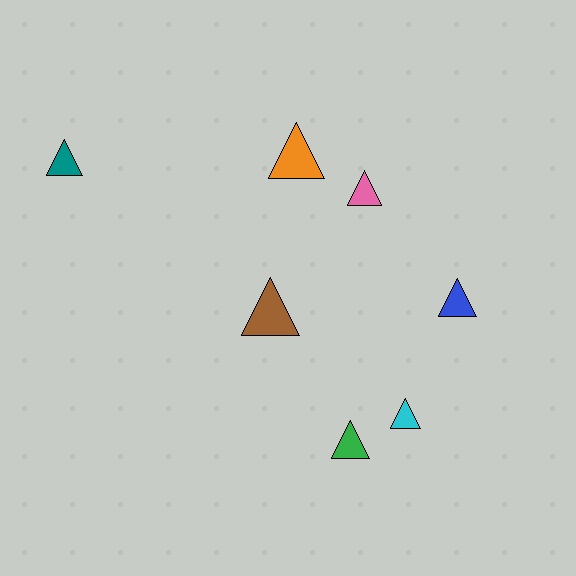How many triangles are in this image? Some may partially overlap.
There are 7 triangles.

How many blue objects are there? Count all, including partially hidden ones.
There is 1 blue object.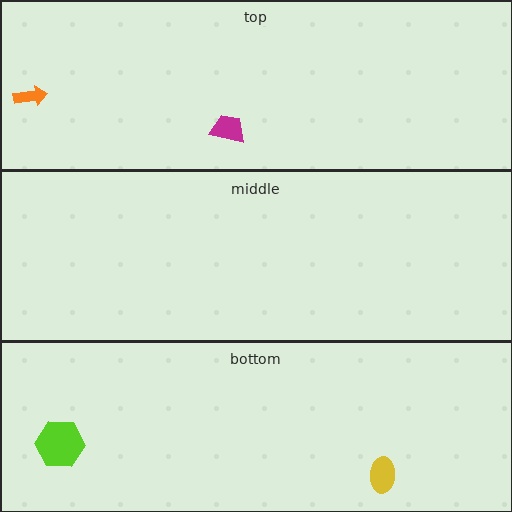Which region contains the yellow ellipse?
The bottom region.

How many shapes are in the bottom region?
2.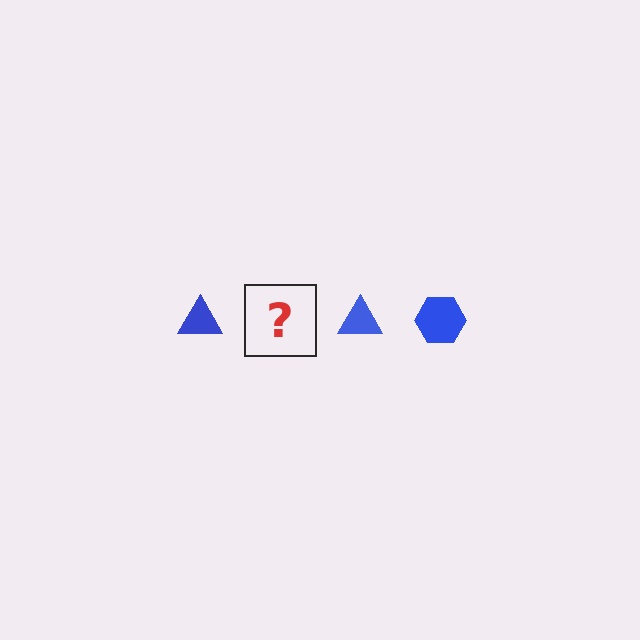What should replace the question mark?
The question mark should be replaced with a blue hexagon.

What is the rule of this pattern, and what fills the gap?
The rule is that the pattern cycles through triangle, hexagon shapes in blue. The gap should be filled with a blue hexagon.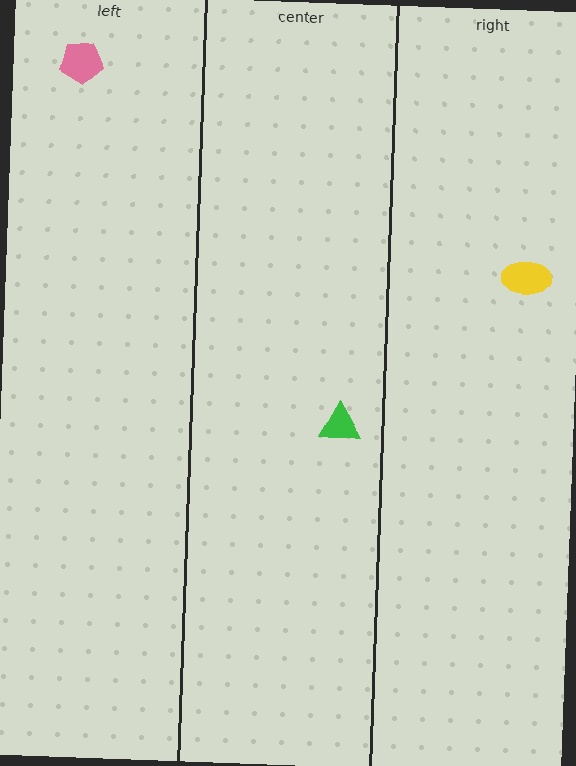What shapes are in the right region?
The yellow ellipse.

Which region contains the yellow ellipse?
The right region.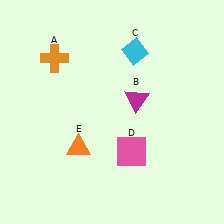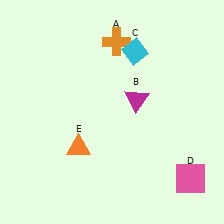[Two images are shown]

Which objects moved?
The objects that moved are: the orange cross (A), the pink square (D).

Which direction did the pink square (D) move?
The pink square (D) moved right.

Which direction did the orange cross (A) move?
The orange cross (A) moved right.